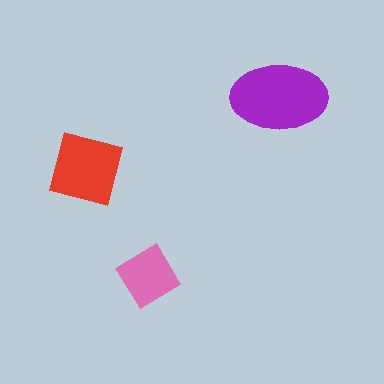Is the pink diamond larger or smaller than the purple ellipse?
Smaller.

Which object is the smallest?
The pink diamond.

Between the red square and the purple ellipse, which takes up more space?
The purple ellipse.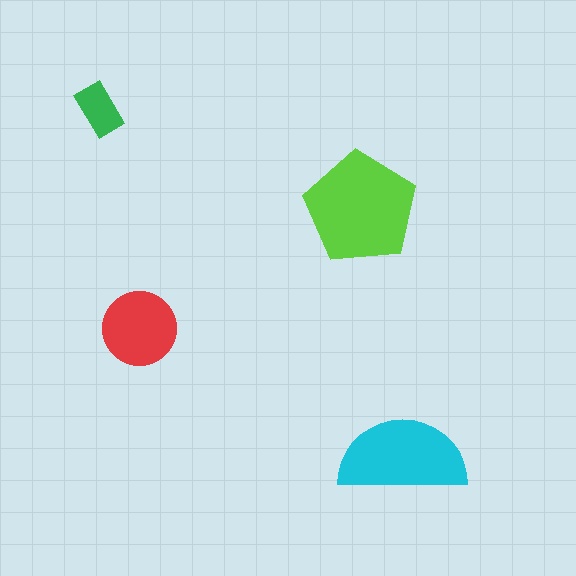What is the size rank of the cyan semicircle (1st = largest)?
2nd.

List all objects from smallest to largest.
The green rectangle, the red circle, the cyan semicircle, the lime pentagon.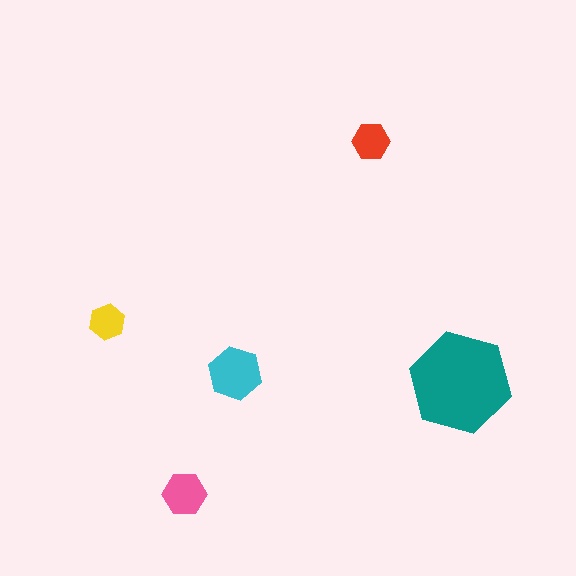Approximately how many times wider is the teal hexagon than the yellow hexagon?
About 3 times wider.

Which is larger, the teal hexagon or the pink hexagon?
The teal one.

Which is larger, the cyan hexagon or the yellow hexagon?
The cyan one.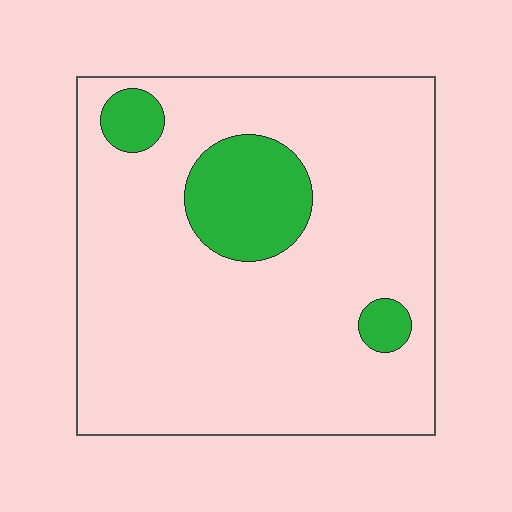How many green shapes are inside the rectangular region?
3.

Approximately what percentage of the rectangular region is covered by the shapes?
Approximately 15%.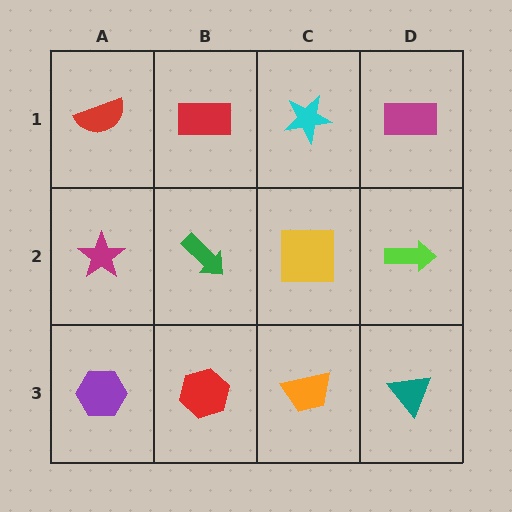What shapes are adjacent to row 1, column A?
A magenta star (row 2, column A), a red rectangle (row 1, column B).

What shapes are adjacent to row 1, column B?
A green arrow (row 2, column B), a red semicircle (row 1, column A), a cyan star (row 1, column C).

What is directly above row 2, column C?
A cyan star.